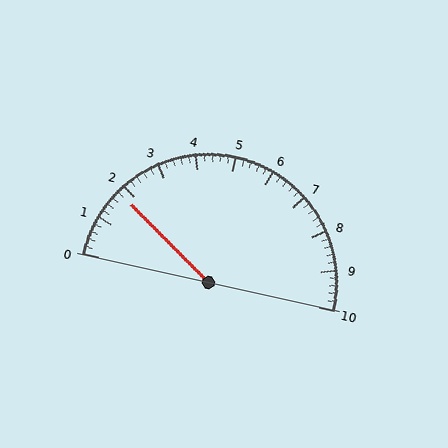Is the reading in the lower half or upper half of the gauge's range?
The reading is in the lower half of the range (0 to 10).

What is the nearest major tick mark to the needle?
The nearest major tick mark is 2.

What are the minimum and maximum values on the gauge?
The gauge ranges from 0 to 10.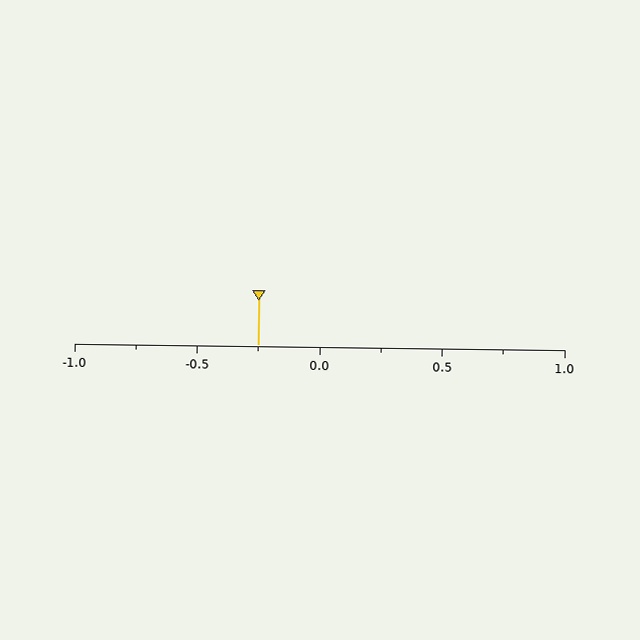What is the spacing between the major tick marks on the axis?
The major ticks are spaced 0.5 apart.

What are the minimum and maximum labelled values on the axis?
The axis runs from -1.0 to 1.0.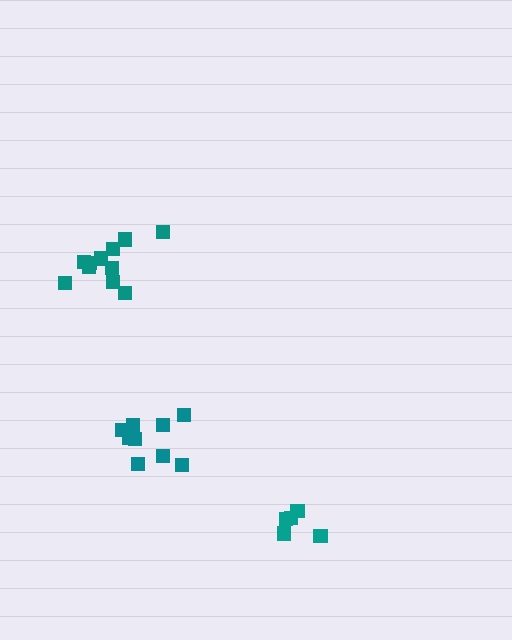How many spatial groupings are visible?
There are 3 spatial groupings.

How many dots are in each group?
Group 1: 9 dots, Group 2: 5 dots, Group 3: 11 dots (25 total).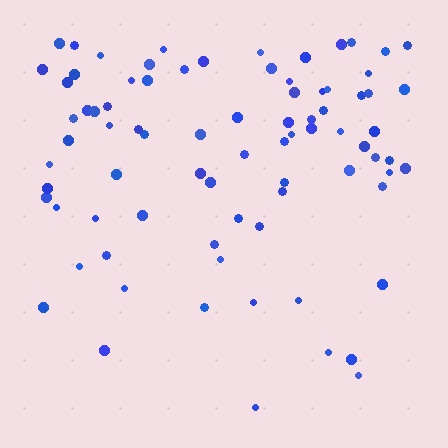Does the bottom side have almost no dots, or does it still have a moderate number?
Still a moderate number, just noticeably fewer than the top.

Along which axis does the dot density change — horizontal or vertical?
Vertical.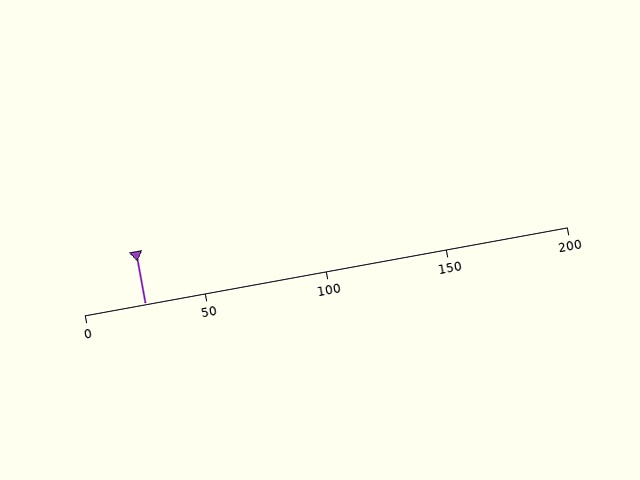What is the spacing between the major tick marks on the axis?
The major ticks are spaced 50 apart.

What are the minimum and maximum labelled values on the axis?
The axis runs from 0 to 200.